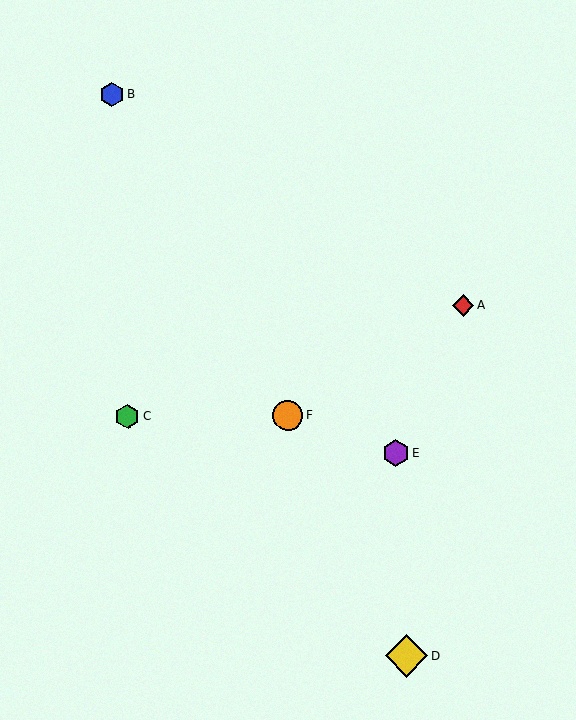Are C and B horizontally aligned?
No, C is at y≈417 and B is at y≈95.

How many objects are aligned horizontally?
2 objects (C, F) are aligned horizontally.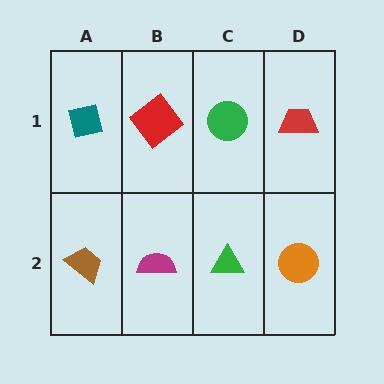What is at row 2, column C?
A green triangle.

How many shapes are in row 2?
4 shapes.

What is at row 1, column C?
A green circle.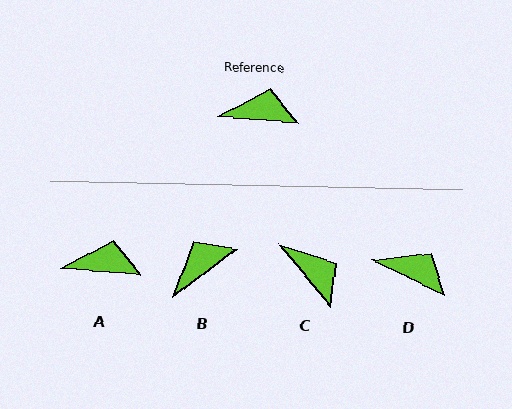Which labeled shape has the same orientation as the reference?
A.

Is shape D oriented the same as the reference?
No, it is off by about 21 degrees.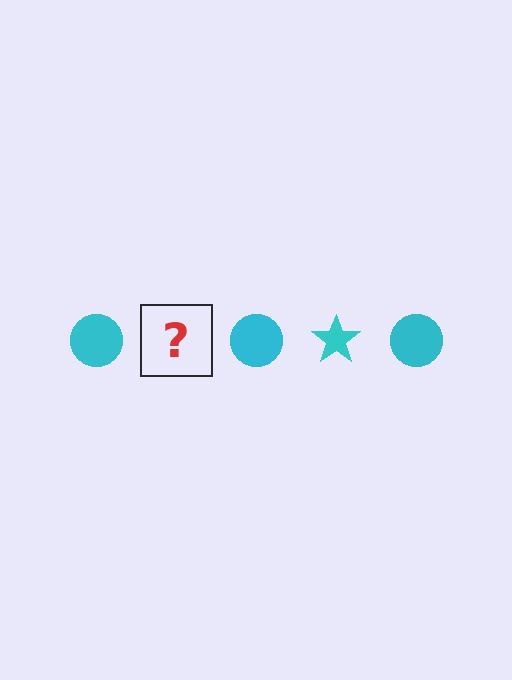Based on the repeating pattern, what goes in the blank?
The blank should be a cyan star.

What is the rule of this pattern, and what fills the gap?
The rule is that the pattern cycles through circle, star shapes in cyan. The gap should be filled with a cyan star.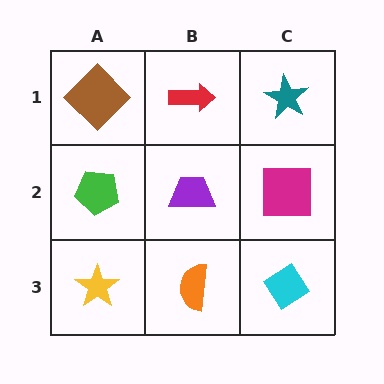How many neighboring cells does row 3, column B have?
3.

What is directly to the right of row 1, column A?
A red arrow.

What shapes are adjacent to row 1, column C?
A magenta square (row 2, column C), a red arrow (row 1, column B).